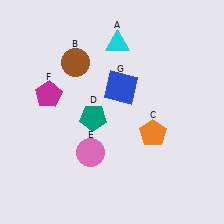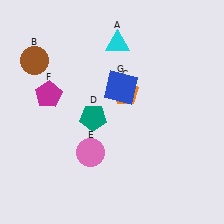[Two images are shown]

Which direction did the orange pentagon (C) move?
The orange pentagon (C) moved up.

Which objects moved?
The objects that moved are: the brown circle (B), the orange pentagon (C).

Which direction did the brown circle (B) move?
The brown circle (B) moved left.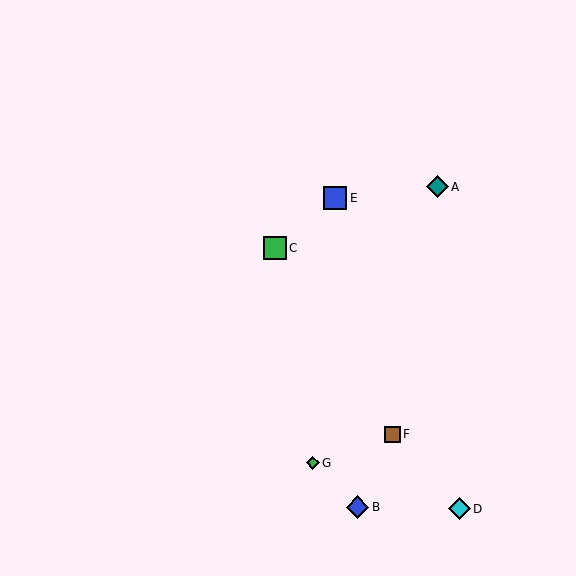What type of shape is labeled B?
Shape B is a blue diamond.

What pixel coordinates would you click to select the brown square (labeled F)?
Click at (392, 434) to select the brown square F.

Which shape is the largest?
The blue square (labeled E) is the largest.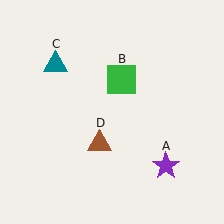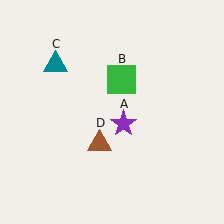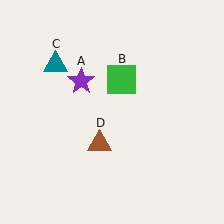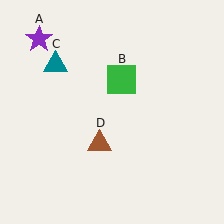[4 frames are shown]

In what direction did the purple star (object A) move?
The purple star (object A) moved up and to the left.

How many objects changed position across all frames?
1 object changed position: purple star (object A).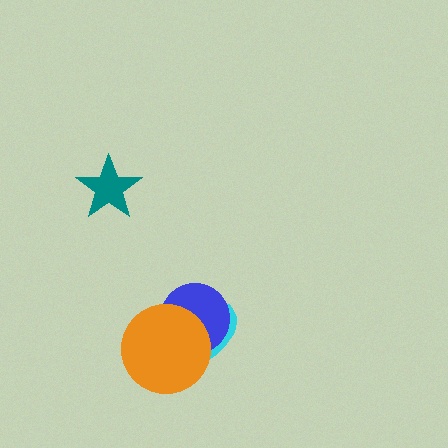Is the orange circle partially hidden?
No, no other shape covers it.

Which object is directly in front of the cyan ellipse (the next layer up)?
The blue circle is directly in front of the cyan ellipse.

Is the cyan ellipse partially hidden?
Yes, it is partially covered by another shape.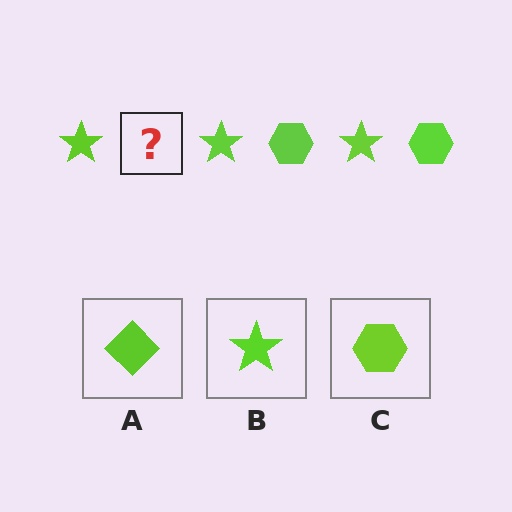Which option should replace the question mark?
Option C.